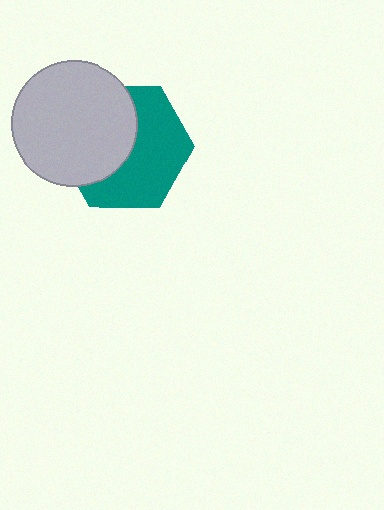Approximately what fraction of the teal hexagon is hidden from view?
Roughly 46% of the teal hexagon is hidden behind the light gray circle.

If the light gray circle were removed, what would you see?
You would see the complete teal hexagon.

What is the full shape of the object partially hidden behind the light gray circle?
The partially hidden object is a teal hexagon.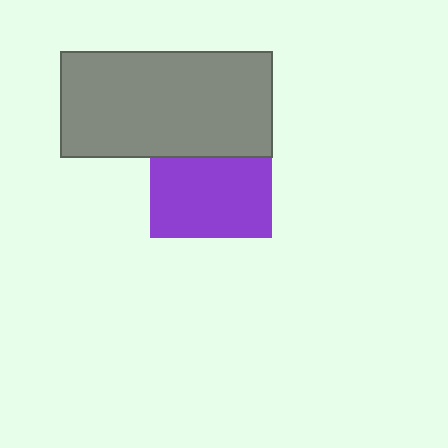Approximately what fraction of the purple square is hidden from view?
Roughly 34% of the purple square is hidden behind the gray rectangle.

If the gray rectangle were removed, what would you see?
You would see the complete purple square.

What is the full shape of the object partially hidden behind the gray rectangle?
The partially hidden object is a purple square.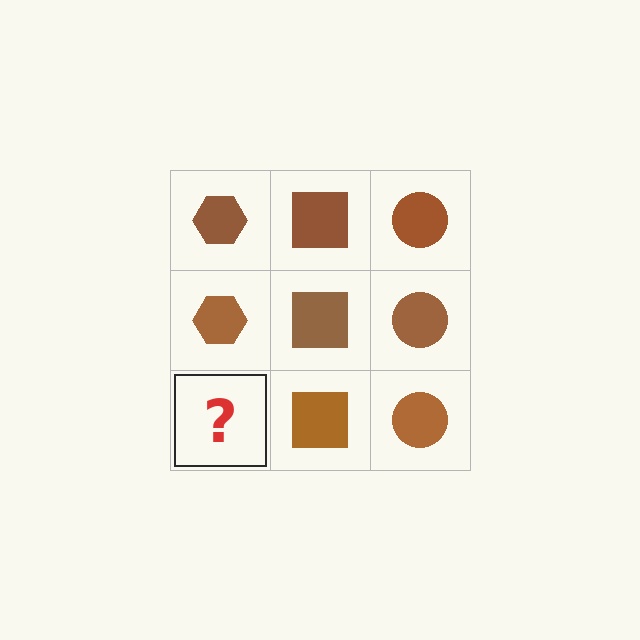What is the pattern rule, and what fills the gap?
The rule is that each column has a consistent shape. The gap should be filled with a brown hexagon.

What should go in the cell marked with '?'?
The missing cell should contain a brown hexagon.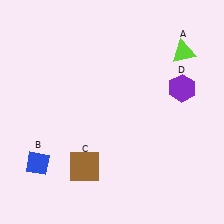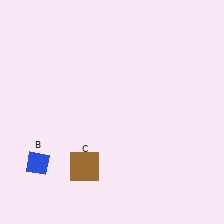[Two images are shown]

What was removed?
The purple hexagon (D), the lime triangle (A) were removed in Image 2.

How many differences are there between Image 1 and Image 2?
There are 2 differences between the two images.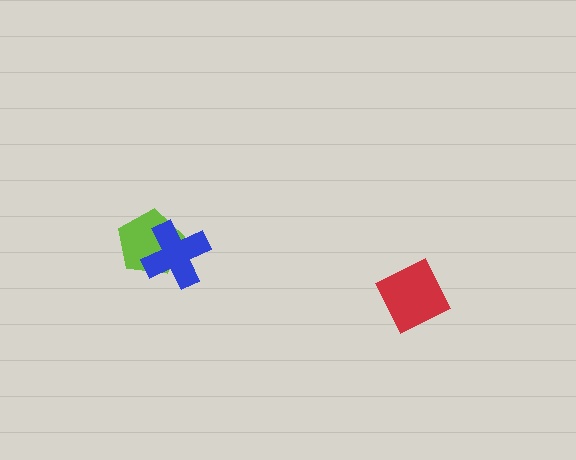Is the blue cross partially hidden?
No, no other shape covers it.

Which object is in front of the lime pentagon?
The blue cross is in front of the lime pentagon.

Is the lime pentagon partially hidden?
Yes, it is partially covered by another shape.